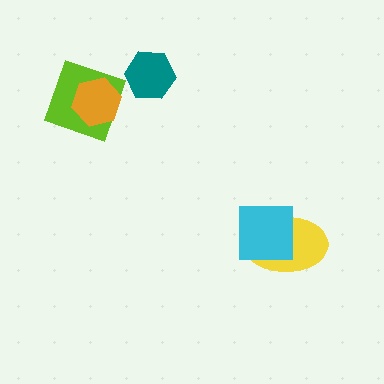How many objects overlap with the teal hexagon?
0 objects overlap with the teal hexagon.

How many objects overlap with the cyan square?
1 object overlaps with the cyan square.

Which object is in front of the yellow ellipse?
The cyan square is in front of the yellow ellipse.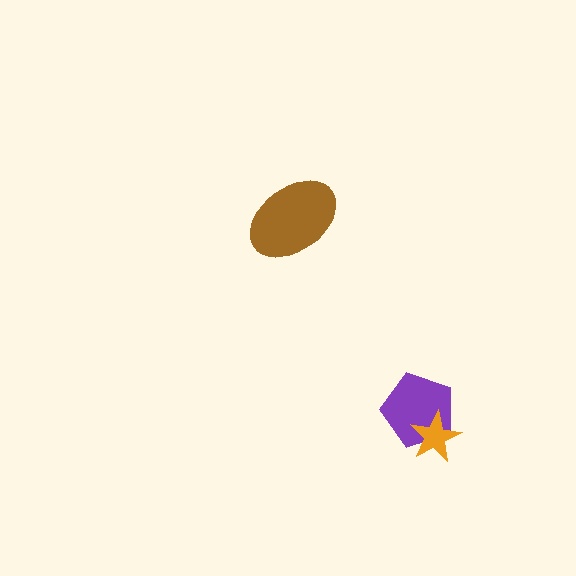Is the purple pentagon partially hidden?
Yes, it is partially covered by another shape.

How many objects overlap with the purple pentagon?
1 object overlaps with the purple pentagon.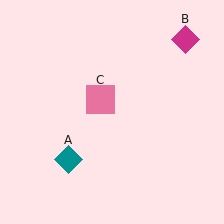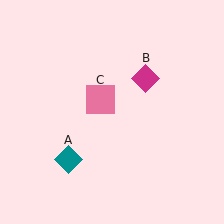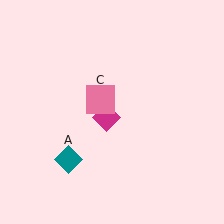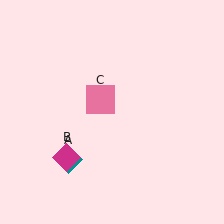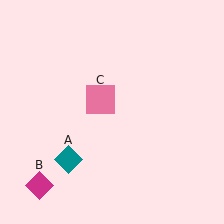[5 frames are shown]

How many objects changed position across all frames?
1 object changed position: magenta diamond (object B).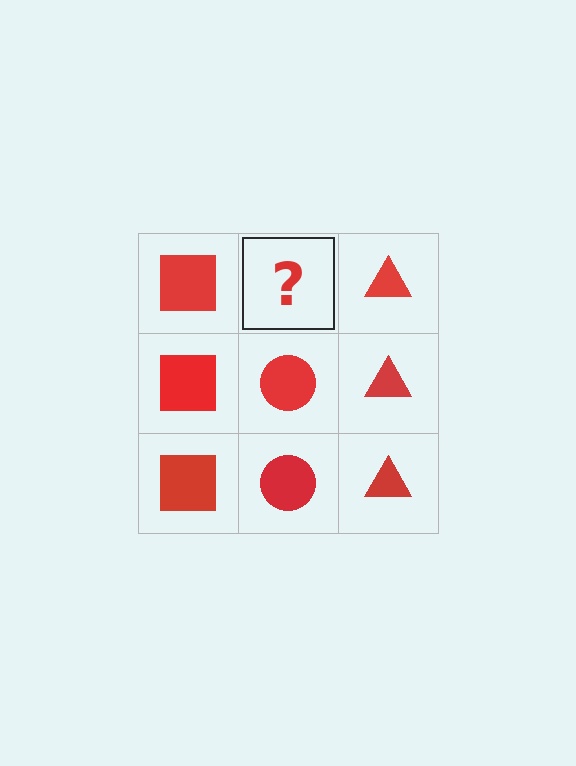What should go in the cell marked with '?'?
The missing cell should contain a red circle.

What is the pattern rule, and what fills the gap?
The rule is that each column has a consistent shape. The gap should be filled with a red circle.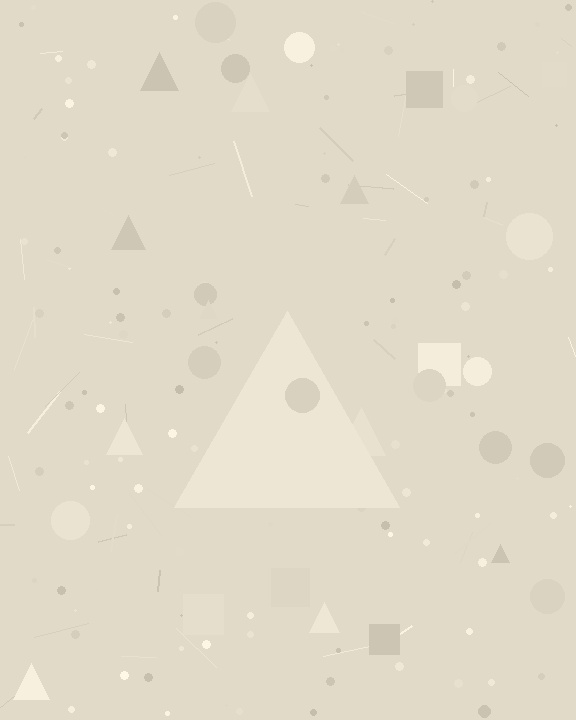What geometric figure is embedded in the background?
A triangle is embedded in the background.